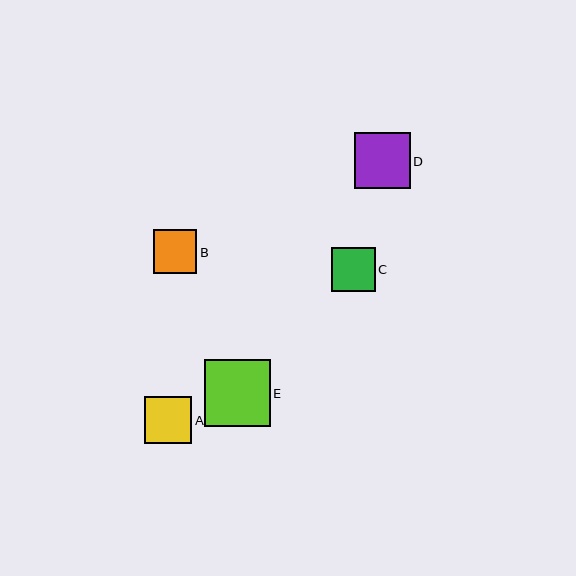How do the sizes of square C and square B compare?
Square C and square B are approximately the same size.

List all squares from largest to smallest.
From largest to smallest: E, D, A, C, B.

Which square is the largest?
Square E is the largest with a size of approximately 66 pixels.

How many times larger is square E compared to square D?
Square E is approximately 1.2 times the size of square D.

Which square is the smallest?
Square B is the smallest with a size of approximately 43 pixels.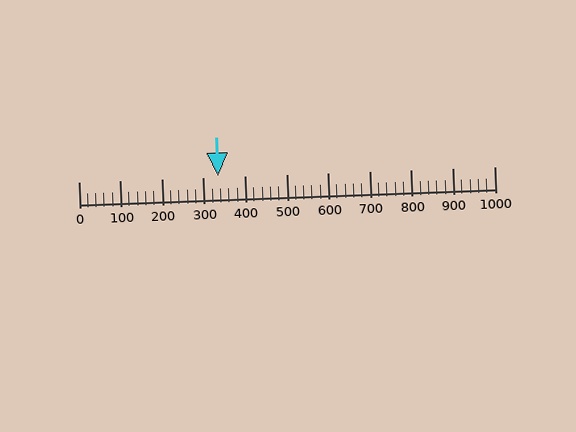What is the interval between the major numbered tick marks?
The major tick marks are spaced 100 units apart.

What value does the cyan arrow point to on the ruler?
The cyan arrow points to approximately 335.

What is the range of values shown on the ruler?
The ruler shows values from 0 to 1000.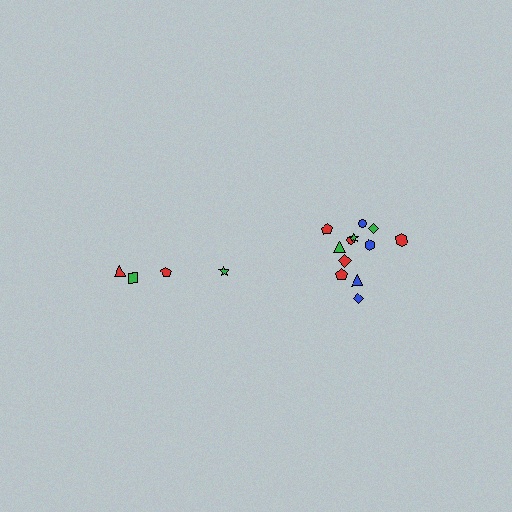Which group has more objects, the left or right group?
The right group.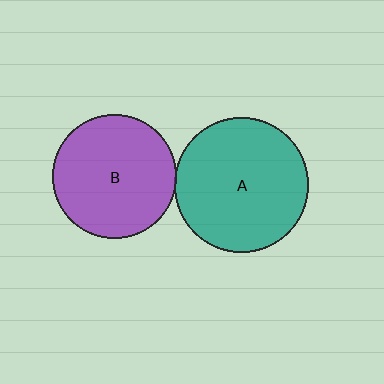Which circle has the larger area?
Circle A (teal).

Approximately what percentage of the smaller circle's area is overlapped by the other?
Approximately 5%.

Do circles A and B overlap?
Yes.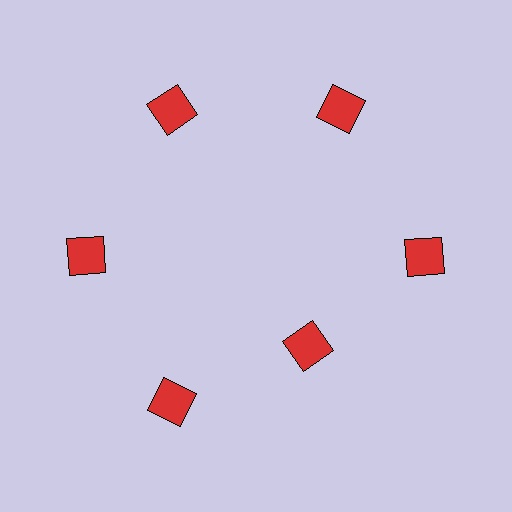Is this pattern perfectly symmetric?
No. The 6 red squares are arranged in a ring, but one element near the 5 o'clock position is pulled inward toward the center, breaking the 6-fold rotational symmetry.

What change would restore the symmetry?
The symmetry would be restored by moving it outward, back onto the ring so that all 6 squares sit at equal angles and equal distance from the center.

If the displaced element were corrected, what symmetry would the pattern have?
It would have 6-fold rotational symmetry — the pattern would map onto itself every 60 degrees.